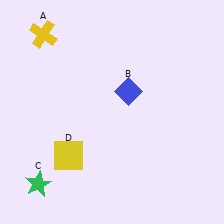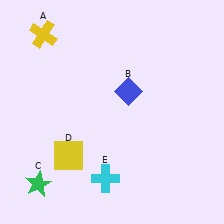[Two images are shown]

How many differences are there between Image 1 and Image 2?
There is 1 difference between the two images.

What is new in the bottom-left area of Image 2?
A cyan cross (E) was added in the bottom-left area of Image 2.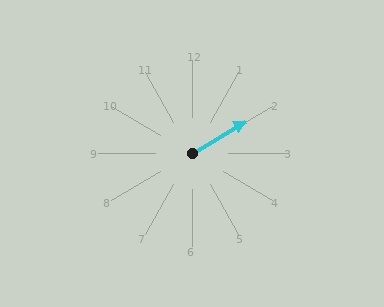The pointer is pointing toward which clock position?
Roughly 2 o'clock.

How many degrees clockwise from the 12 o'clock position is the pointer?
Approximately 59 degrees.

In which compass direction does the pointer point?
Northeast.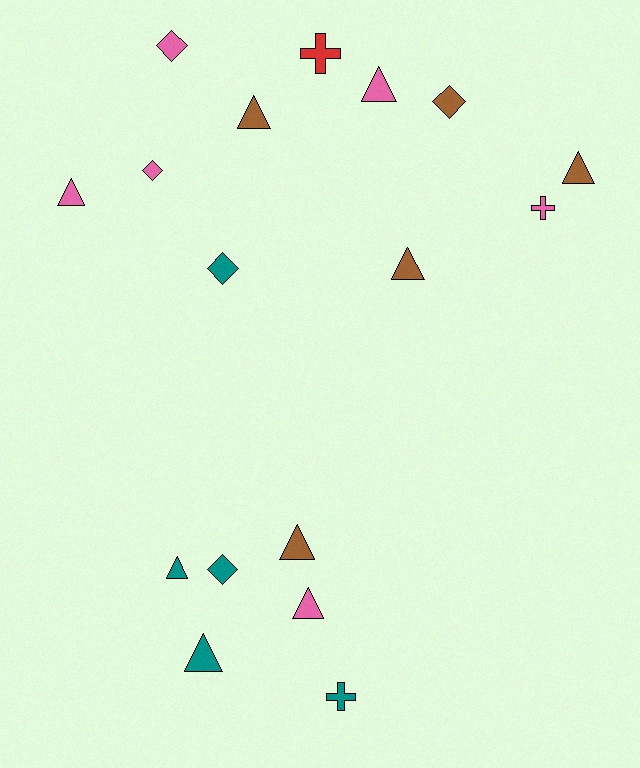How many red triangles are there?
There are no red triangles.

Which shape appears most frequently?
Triangle, with 9 objects.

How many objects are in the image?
There are 17 objects.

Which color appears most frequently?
Pink, with 6 objects.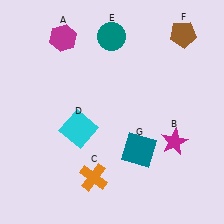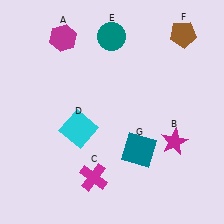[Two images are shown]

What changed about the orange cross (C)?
In Image 1, C is orange. In Image 2, it changed to magenta.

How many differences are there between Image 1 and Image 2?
There is 1 difference between the two images.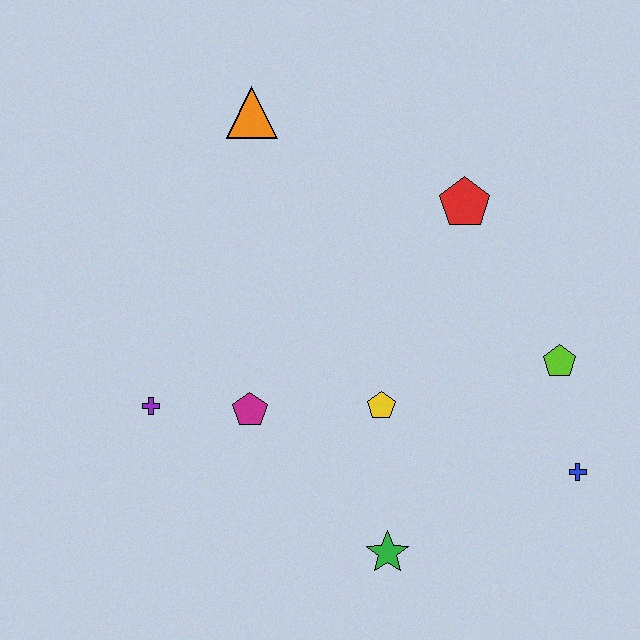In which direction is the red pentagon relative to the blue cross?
The red pentagon is above the blue cross.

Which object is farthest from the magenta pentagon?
The blue cross is farthest from the magenta pentagon.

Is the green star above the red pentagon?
No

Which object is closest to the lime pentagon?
The blue cross is closest to the lime pentagon.